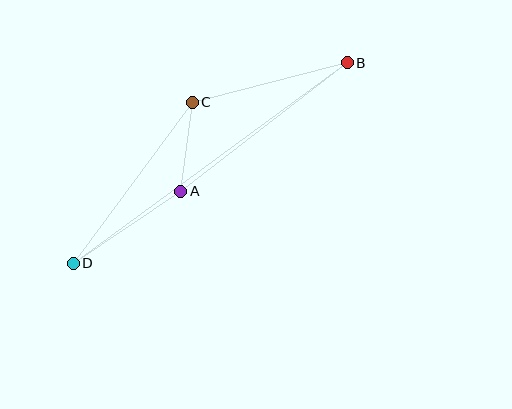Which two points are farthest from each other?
Points B and D are farthest from each other.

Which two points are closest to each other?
Points A and C are closest to each other.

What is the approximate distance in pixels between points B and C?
The distance between B and C is approximately 160 pixels.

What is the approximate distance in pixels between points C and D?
The distance between C and D is approximately 200 pixels.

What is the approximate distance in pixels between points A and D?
The distance between A and D is approximately 130 pixels.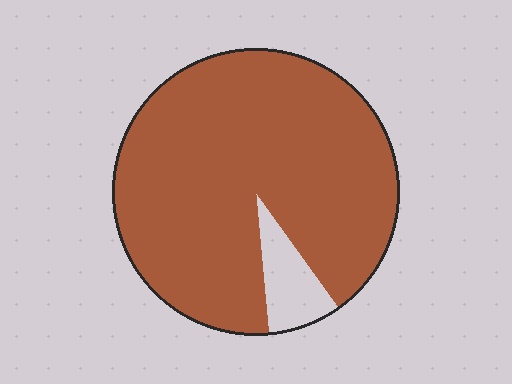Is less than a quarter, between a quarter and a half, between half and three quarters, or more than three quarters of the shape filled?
More than three quarters.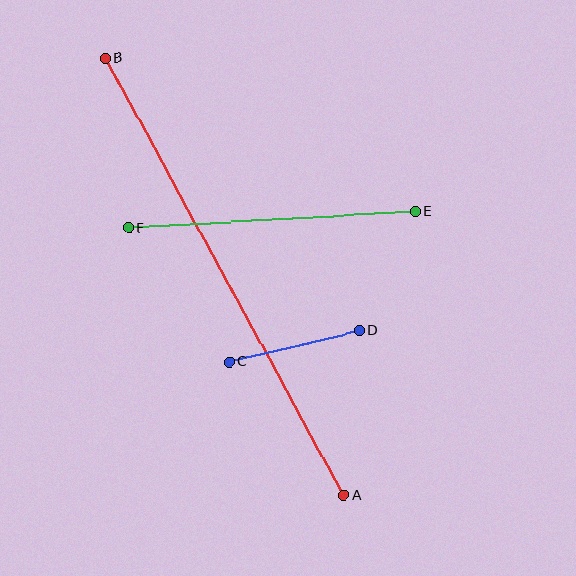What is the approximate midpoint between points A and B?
The midpoint is at approximately (224, 277) pixels.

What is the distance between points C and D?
The distance is approximately 135 pixels.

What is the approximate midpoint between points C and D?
The midpoint is at approximately (294, 346) pixels.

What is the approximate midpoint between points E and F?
The midpoint is at approximately (272, 220) pixels.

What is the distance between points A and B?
The distance is approximately 498 pixels.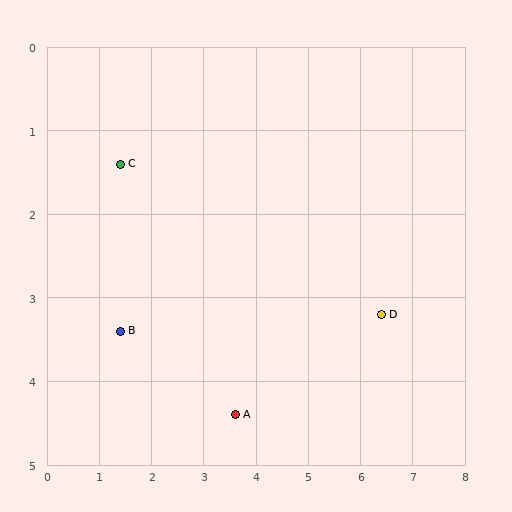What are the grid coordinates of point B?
Point B is at approximately (1.4, 3.4).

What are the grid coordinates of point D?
Point D is at approximately (6.4, 3.2).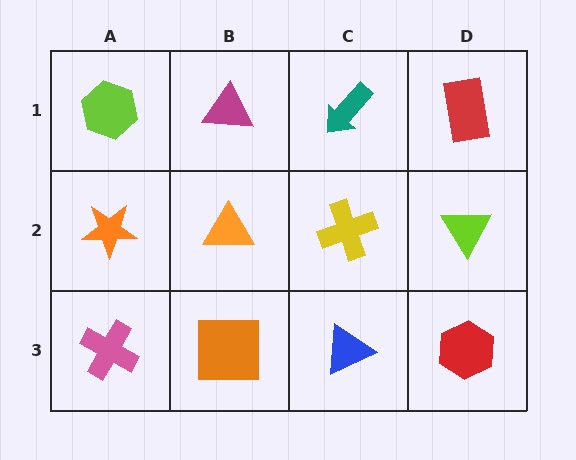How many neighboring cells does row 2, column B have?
4.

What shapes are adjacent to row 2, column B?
A magenta triangle (row 1, column B), an orange square (row 3, column B), an orange star (row 2, column A), a yellow cross (row 2, column C).